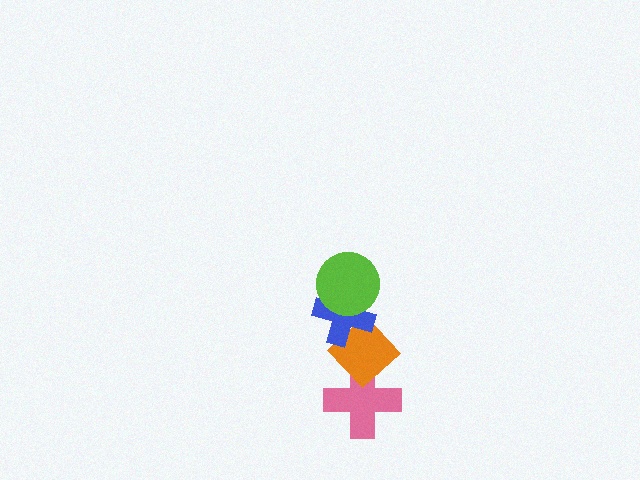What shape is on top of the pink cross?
The orange diamond is on top of the pink cross.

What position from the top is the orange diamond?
The orange diamond is 3rd from the top.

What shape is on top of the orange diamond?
The blue cross is on top of the orange diamond.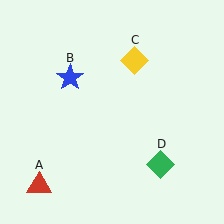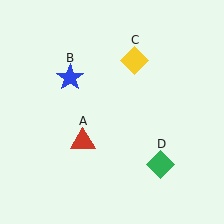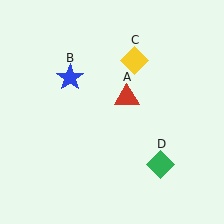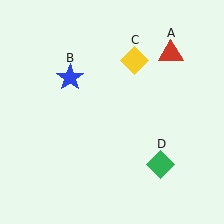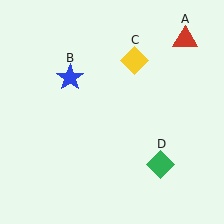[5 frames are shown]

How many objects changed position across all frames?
1 object changed position: red triangle (object A).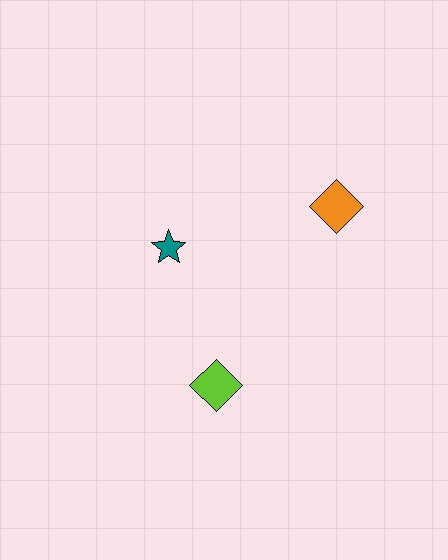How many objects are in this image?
There are 3 objects.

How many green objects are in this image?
There are no green objects.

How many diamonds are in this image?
There are 2 diamonds.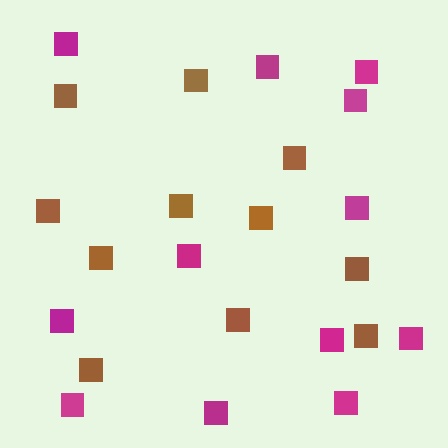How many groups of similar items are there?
There are 2 groups: one group of magenta squares (12) and one group of brown squares (11).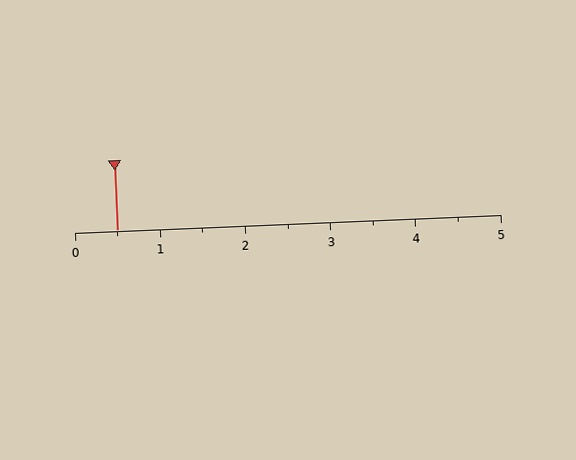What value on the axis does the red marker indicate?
The marker indicates approximately 0.5.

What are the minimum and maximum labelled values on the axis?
The axis runs from 0 to 5.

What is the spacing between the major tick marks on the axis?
The major ticks are spaced 1 apart.